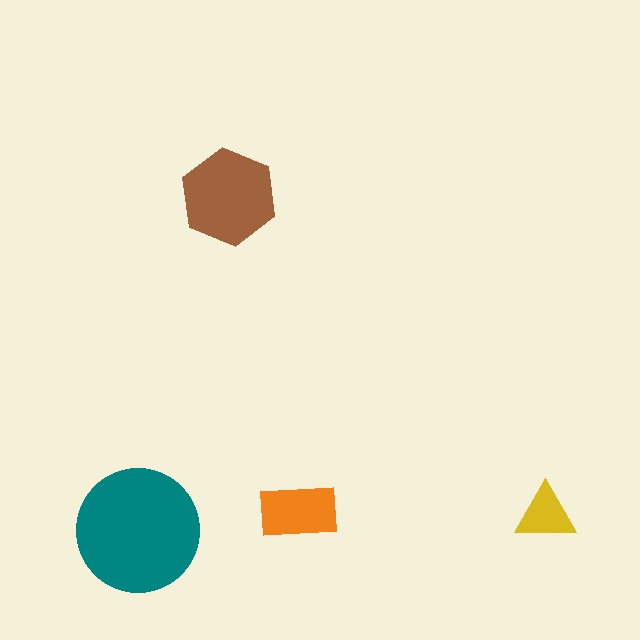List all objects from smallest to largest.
The yellow triangle, the orange rectangle, the brown hexagon, the teal circle.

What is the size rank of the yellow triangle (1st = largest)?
4th.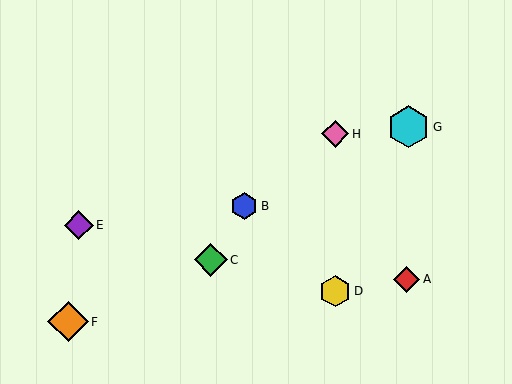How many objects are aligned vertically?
2 objects (D, H) are aligned vertically.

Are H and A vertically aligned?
No, H is at x≈335 and A is at x≈406.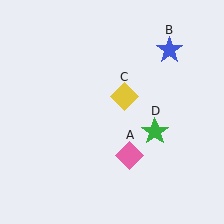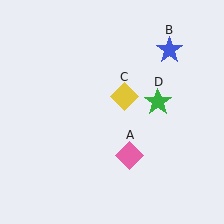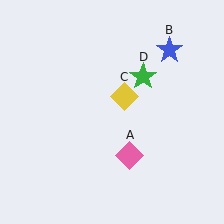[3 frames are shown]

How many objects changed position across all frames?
1 object changed position: green star (object D).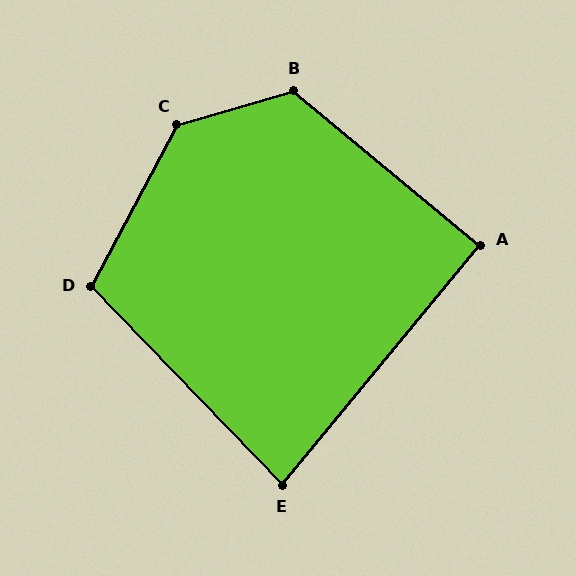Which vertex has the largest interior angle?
C, at approximately 134 degrees.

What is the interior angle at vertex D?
Approximately 108 degrees (obtuse).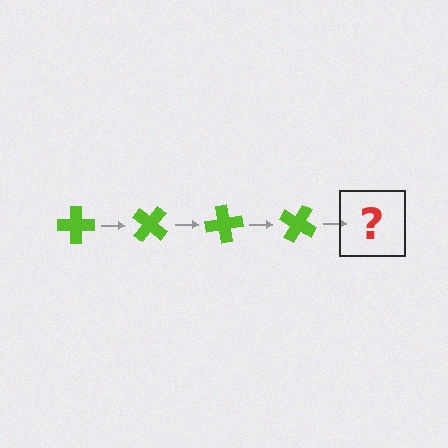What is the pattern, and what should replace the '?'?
The pattern is that the cross rotates 40 degrees each step. The '?' should be a lime cross rotated 160 degrees.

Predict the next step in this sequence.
The next step is a lime cross rotated 160 degrees.